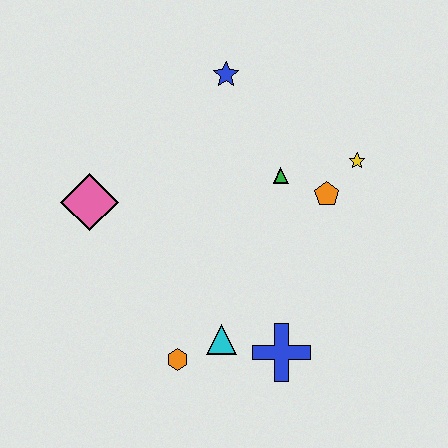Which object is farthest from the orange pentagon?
The pink diamond is farthest from the orange pentagon.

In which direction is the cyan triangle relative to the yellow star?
The cyan triangle is below the yellow star.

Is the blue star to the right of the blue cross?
No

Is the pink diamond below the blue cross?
No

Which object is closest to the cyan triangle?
The orange hexagon is closest to the cyan triangle.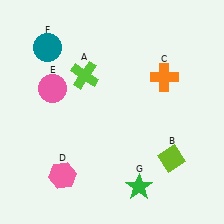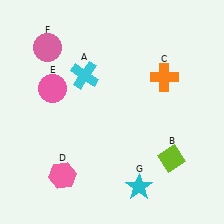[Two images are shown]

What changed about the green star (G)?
In Image 1, G is green. In Image 2, it changed to cyan.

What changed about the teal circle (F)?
In Image 1, F is teal. In Image 2, it changed to pink.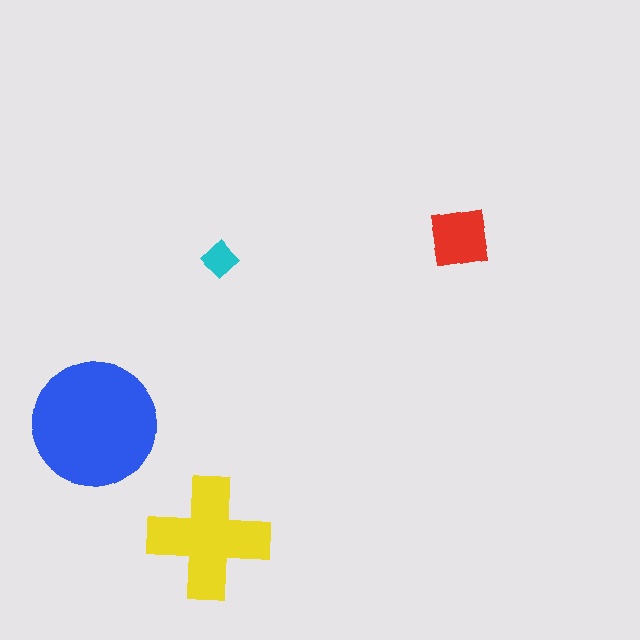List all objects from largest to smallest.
The blue circle, the yellow cross, the red square, the cyan diamond.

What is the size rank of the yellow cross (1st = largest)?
2nd.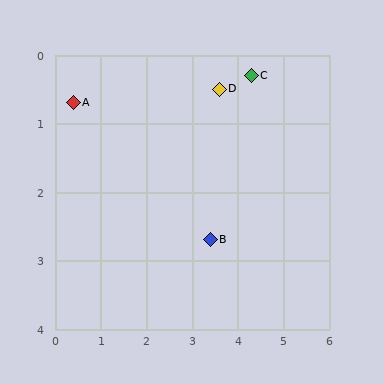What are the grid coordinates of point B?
Point B is at approximately (3.4, 2.7).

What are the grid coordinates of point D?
Point D is at approximately (3.6, 0.5).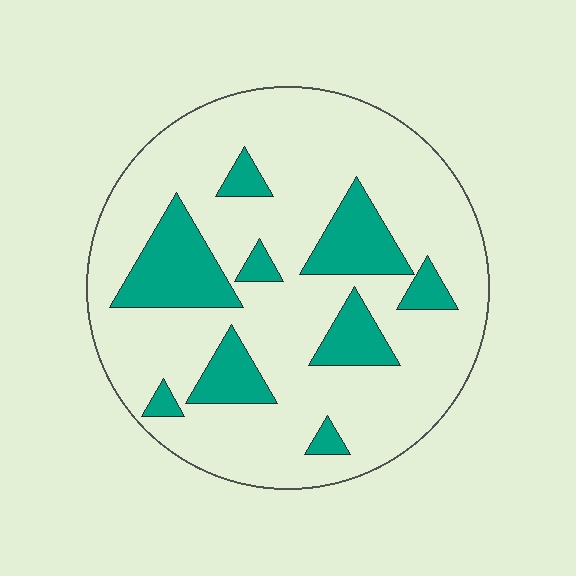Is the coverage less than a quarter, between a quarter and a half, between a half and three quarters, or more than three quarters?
Less than a quarter.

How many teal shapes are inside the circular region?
9.